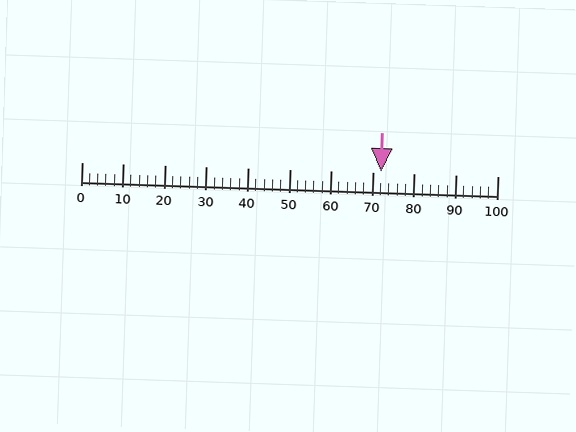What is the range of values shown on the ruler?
The ruler shows values from 0 to 100.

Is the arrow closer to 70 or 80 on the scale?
The arrow is closer to 70.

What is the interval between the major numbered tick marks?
The major tick marks are spaced 10 units apart.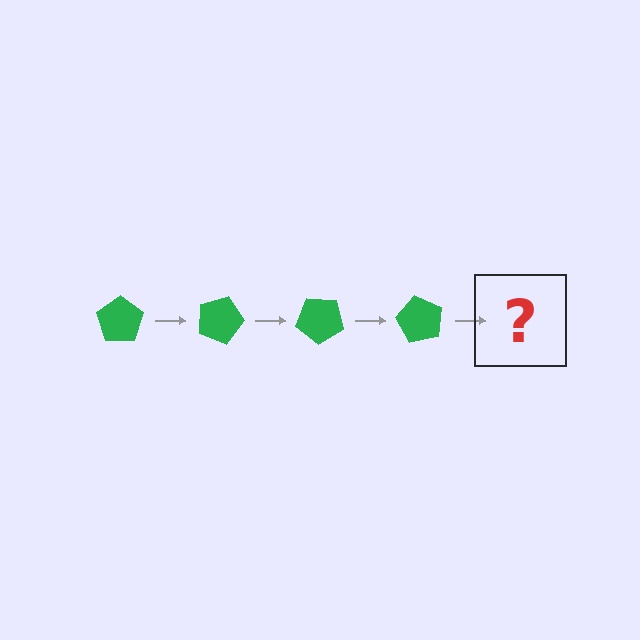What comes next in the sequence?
The next element should be a green pentagon rotated 80 degrees.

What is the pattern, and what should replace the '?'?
The pattern is that the pentagon rotates 20 degrees each step. The '?' should be a green pentagon rotated 80 degrees.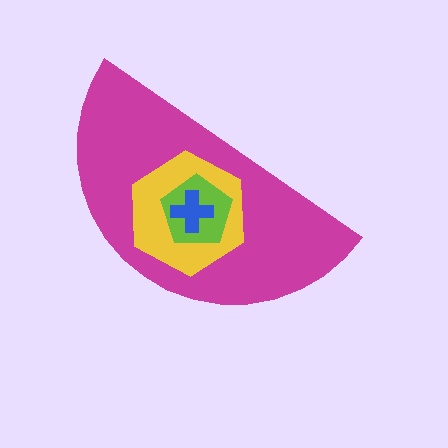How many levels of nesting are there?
4.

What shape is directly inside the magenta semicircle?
The yellow hexagon.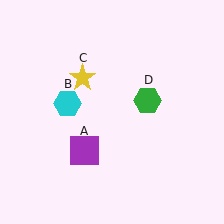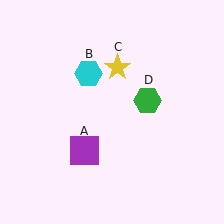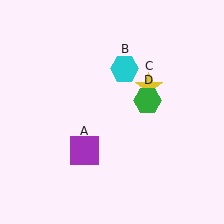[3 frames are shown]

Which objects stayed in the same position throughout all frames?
Purple square (object A) and green hexagon (object D) remained stationary.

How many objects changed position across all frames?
2 objects changed position: cyan hexagon (object B), yellow star (object C).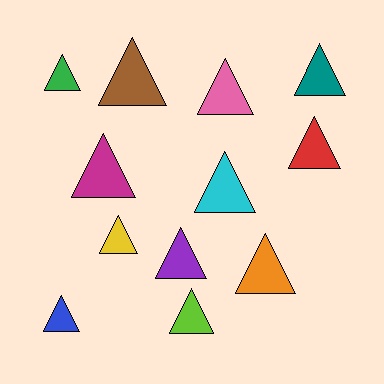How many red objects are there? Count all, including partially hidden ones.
There is 1 red object.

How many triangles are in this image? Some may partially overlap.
There are 12 triangles.